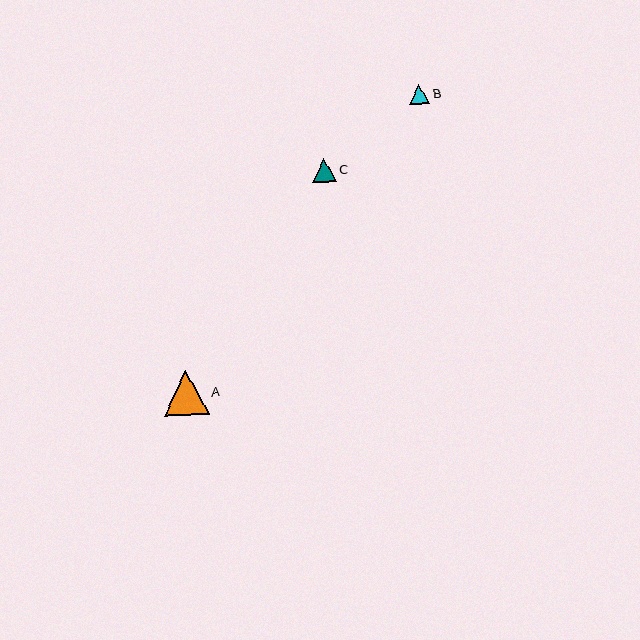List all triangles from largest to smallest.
From largest to smallest: A, C, B.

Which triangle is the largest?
Triangle A is the largest with a size of approximately 45 pixels.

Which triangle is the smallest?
Triangle B is the smallest with a size of approximately 21 pixels.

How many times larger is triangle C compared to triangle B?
Triangle C is approximately 1.1 times the size of triangle B.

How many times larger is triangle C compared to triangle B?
Triangle C is approximately 1.1 times the size of triangle B.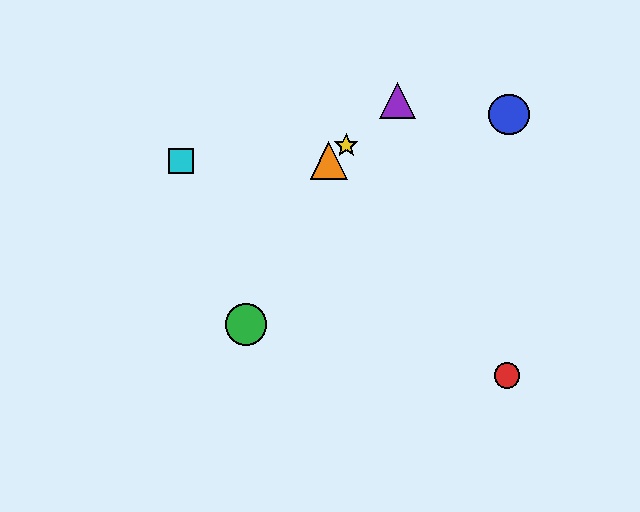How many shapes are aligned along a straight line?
3 shapes (the yellow star, the purple triangle, the orange triangle) are aligned along a straight line.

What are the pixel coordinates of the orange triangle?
The orange triangle is at (329, 161).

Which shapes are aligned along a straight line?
The yellow star, the purple triangle, the orange triangle are aligned along a straight line.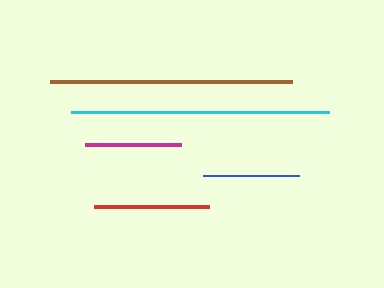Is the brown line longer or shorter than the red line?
The brown line is longer than the red line.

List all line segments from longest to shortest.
From longest to shortest: cyan, brown, red, magenta, blue.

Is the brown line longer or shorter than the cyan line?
The cyan line is longer than the brown line.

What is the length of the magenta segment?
The magenta segment is approximately 96 pixels long.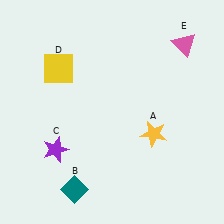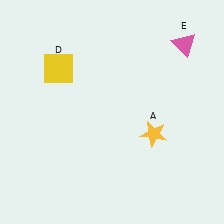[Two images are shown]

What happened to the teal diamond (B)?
The teal diamond (B) was removed in Image 2. It was in the bottom-left area of Image 1.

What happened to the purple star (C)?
The purple star (C) was removed in Image 2. It was in the bottom-left area of Image 1.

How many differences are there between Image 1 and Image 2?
There are 2 differences between the two images.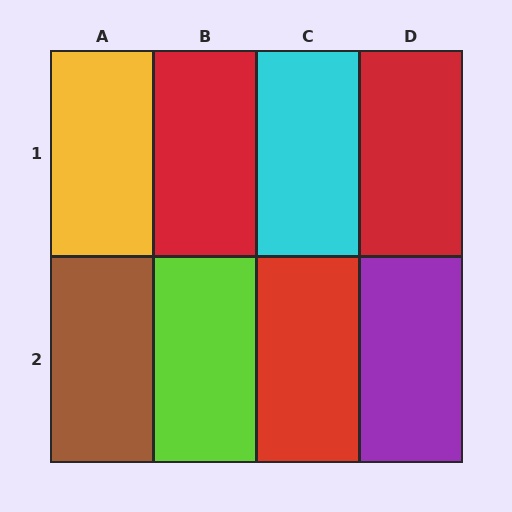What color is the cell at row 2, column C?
Red.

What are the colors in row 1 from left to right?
Yellow, red, cyan, red.